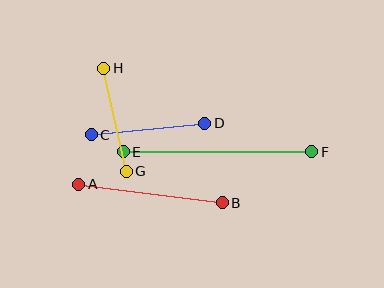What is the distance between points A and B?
The distance is approximately 144 pixels.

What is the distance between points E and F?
The distance is approximately 188 pixels.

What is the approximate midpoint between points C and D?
The midpoint is at approximately (148, 129) pixels.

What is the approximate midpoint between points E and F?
The midpoint is at approximately (217, 152) pixels.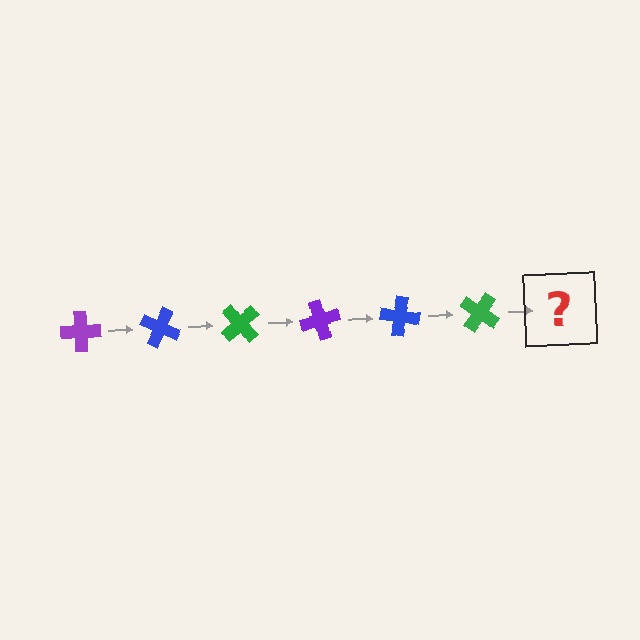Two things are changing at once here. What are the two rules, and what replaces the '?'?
The two rules are that it rotates 25 degrees each step and the color cycles through purple, blue, and green. The '?' should be a purple cross, rotated 150 degrees from the start.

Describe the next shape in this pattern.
It should be a purple cross, rotated 150 degrees from the start.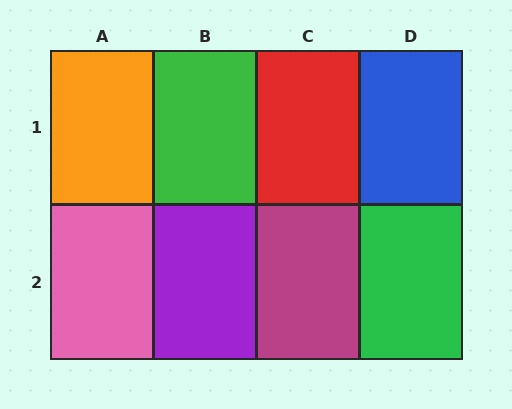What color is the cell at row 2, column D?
Green.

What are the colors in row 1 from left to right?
Orange, green, red, blue.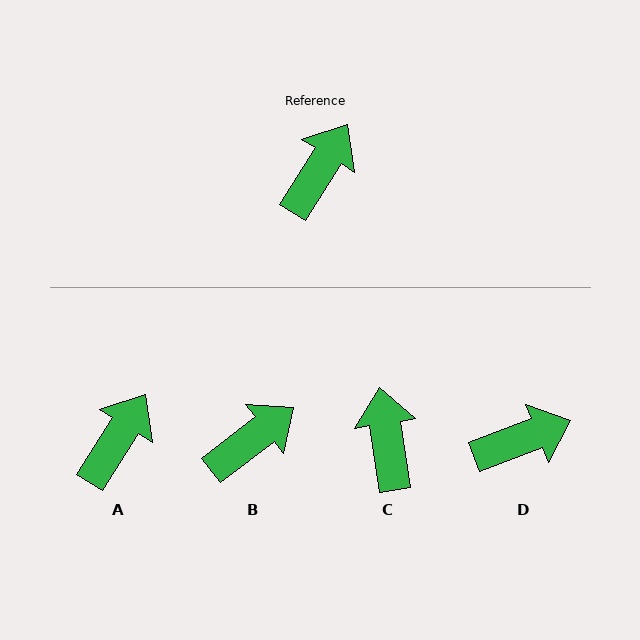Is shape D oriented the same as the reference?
No, it is off by about 37 degrees.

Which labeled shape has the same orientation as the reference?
A.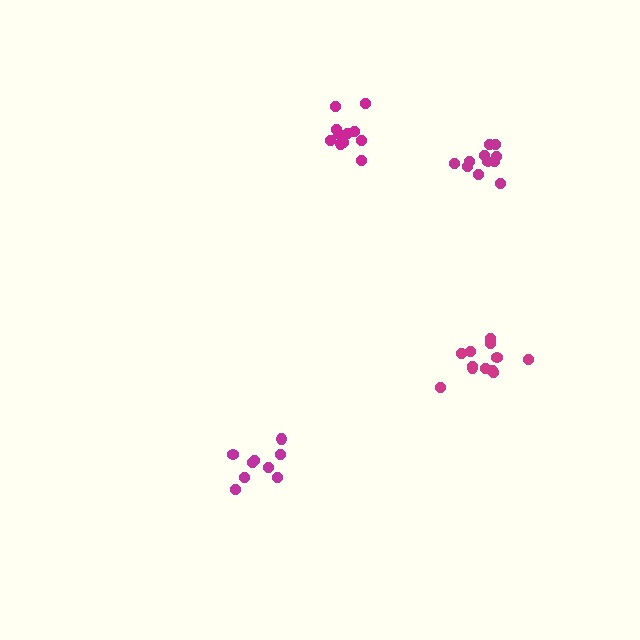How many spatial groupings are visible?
There are 4 spatial groupings.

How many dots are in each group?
Group 1: 12 dots, Group 2: 11 dots, Group 3: 11 dots, Group 4: 9 dots (43 total).